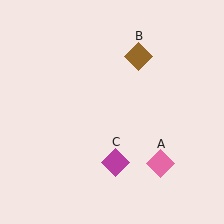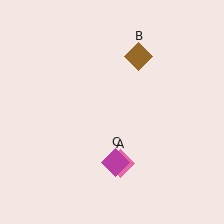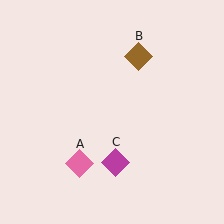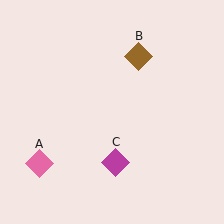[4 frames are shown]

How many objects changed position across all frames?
1 object changed position: pink diamond (object A).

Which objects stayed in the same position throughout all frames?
Brown diamond (object B) and magenta diamond (object C) remained stationary.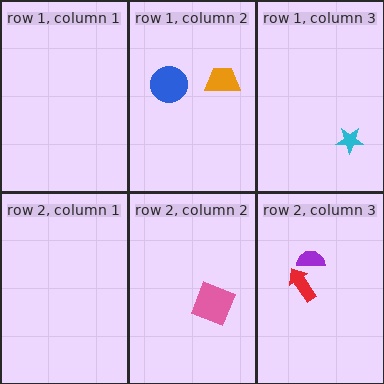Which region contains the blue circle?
The row 1, column 2 region.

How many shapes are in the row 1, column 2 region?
2.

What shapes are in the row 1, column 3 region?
The cyan star.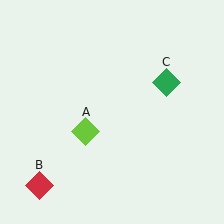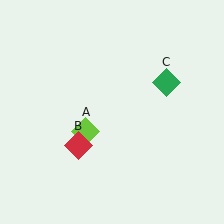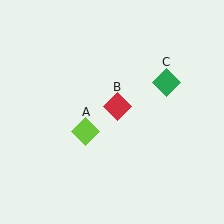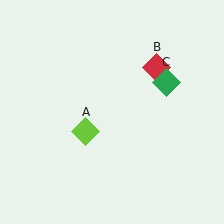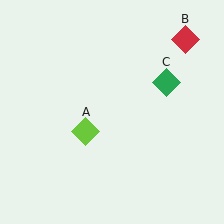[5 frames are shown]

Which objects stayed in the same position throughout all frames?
Lime diamond (object A) and green diamond (object C) remained stationary.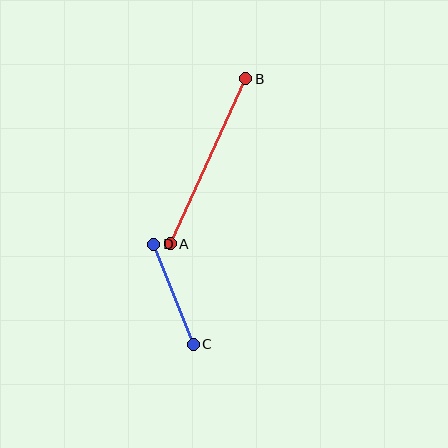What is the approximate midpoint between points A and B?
The midpoint is at approximately (208, 161) pixels.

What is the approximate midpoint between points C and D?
The midpoint is at approximately (173, 294) pixels.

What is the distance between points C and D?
The distance is approximately 108 pixels.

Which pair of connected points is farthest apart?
Points A and B are farthest apart.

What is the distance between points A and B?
The distance is approximately 181 pixels.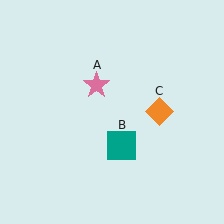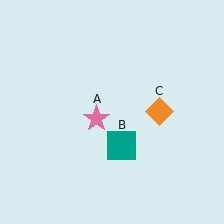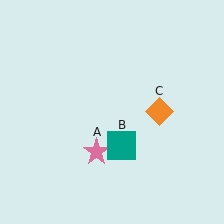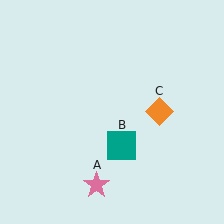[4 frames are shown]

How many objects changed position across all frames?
1 object changed position: pink star (object A).